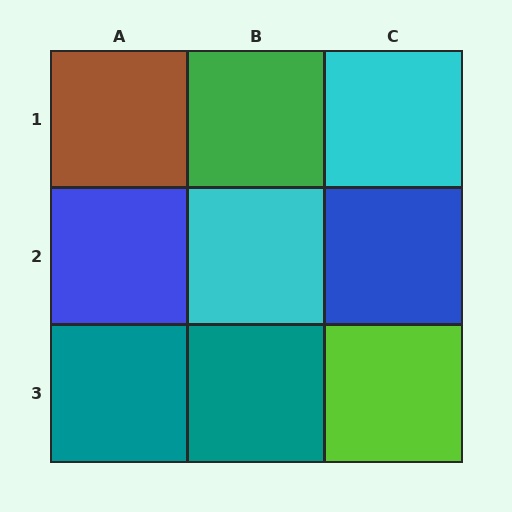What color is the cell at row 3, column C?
Lime.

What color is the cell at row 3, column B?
Teal.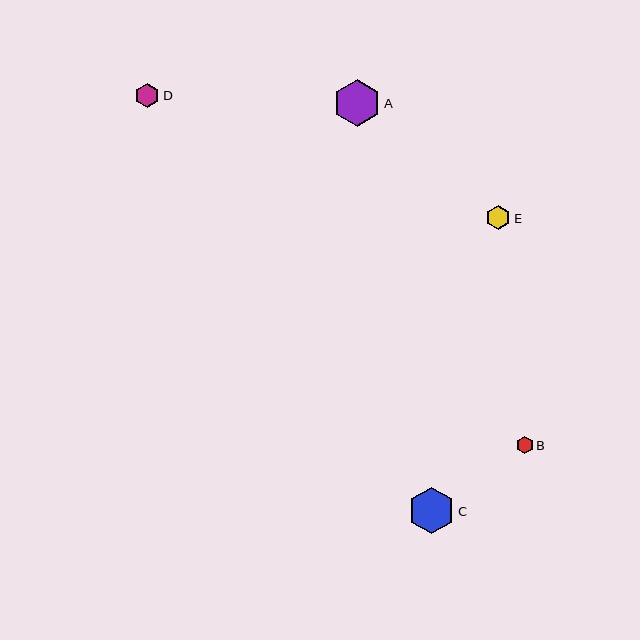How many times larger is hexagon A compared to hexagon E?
Hexagon A is approximately 1.9 times the size of hexagon E.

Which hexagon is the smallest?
Hexagon B is the smallest with a size of approximately 17 pixels.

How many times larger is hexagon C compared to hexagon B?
Hexagon C is approximately 2.8 times the size of hexagon B.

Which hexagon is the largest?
Hexagon A is the largest with a size of approximately 47 pixels.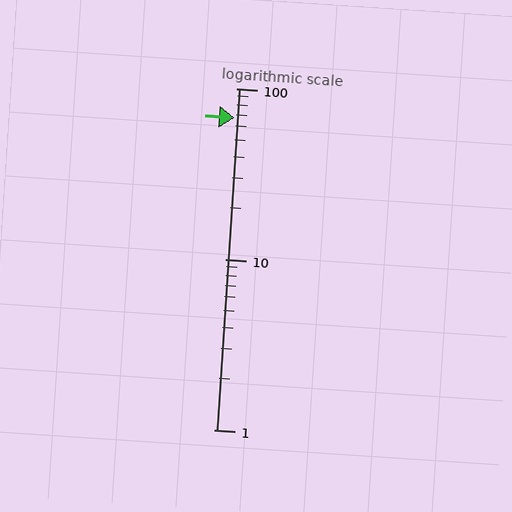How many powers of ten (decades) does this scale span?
The scale spans 2 decades, from 1 to 100.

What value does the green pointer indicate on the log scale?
The pointer indicates approximately 67.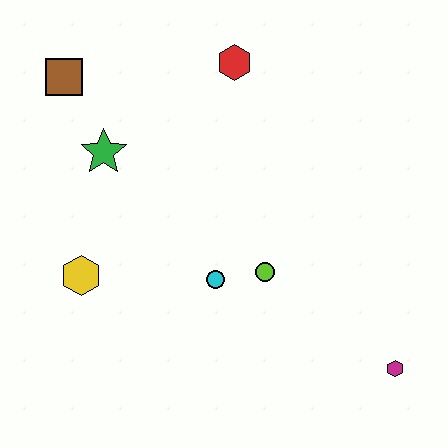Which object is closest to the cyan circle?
The lime circle is closest to the cyan circle.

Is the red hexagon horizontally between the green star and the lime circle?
Yes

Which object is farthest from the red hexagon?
The magenta hexagon is farthest from the red hexagon.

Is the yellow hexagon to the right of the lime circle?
No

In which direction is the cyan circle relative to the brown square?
The cyan circle is below the brown square.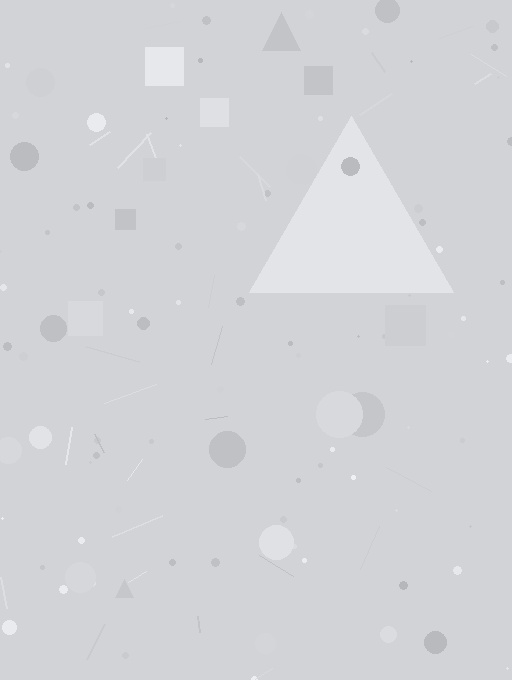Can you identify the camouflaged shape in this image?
The camouflaged shape is a triangle.